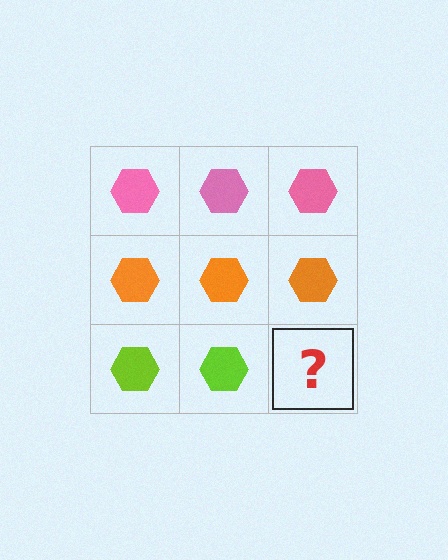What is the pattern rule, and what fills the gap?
The rule is that each row has a consistent color. The gap should be filled with a lime hexagon.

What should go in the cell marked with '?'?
The missing cell should contain a lime hexagon.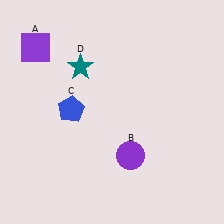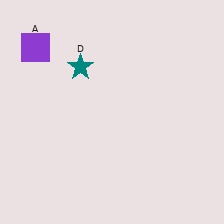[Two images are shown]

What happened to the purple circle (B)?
The purple circle (B) was removed in Image 2. It was in the bottom-right area of Image 1.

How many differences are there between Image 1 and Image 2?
There are 2 differences between the two images.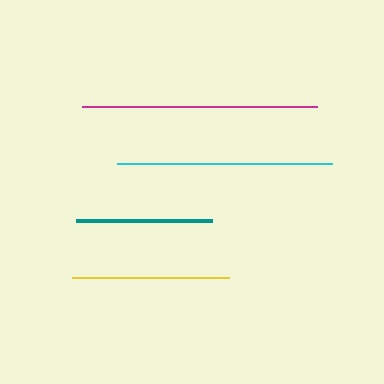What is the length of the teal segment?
The teal segment is approximately 135 pixels long.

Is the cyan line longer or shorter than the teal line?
The cyan line is longer than the teal line.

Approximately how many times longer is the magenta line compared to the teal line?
The magenta line is approximately 1.7 times the length of the teal line.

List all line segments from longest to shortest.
From longest to shortest: magenta, cyan, yellow, teal.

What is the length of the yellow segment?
The yellow segment is approximately 157 pixels long.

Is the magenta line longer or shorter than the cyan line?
The magenta line is longer than the cyan line.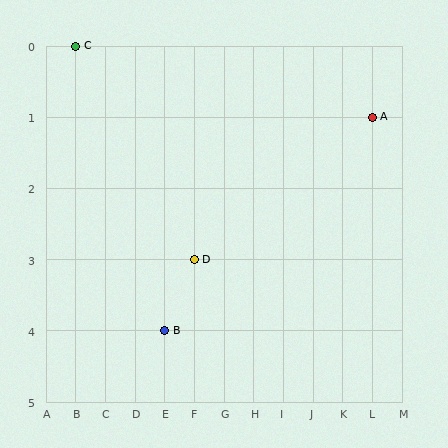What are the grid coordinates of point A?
Point A is at grid coordinates (L, 1).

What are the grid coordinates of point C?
Point C is at grid coordinates (B, 0).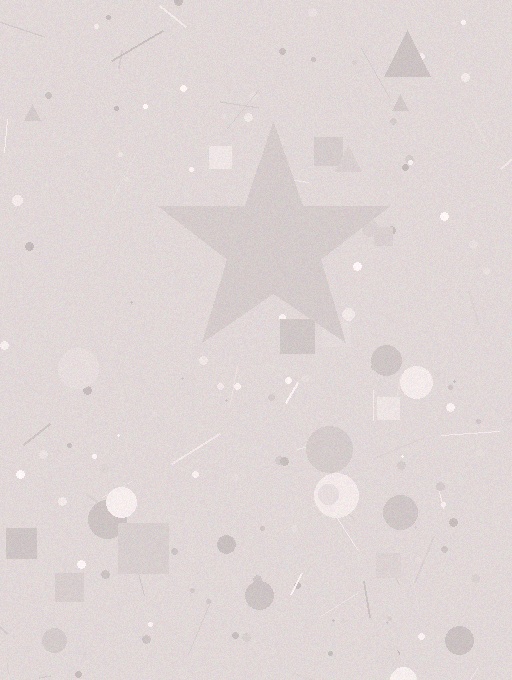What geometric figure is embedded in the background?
A star is embedded in the background.